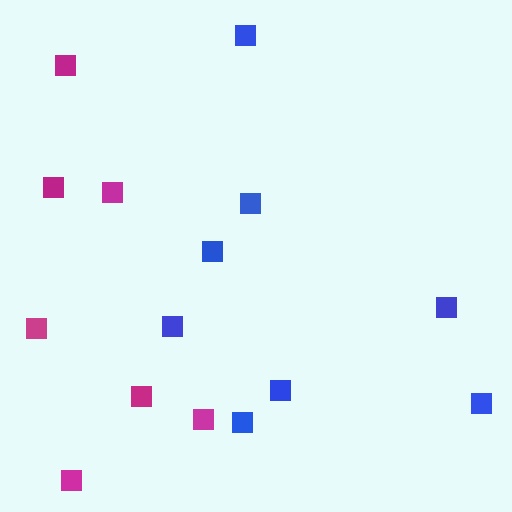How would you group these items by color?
There are 2 groups: one group of blue squares (8) and one group of magenta squares (7).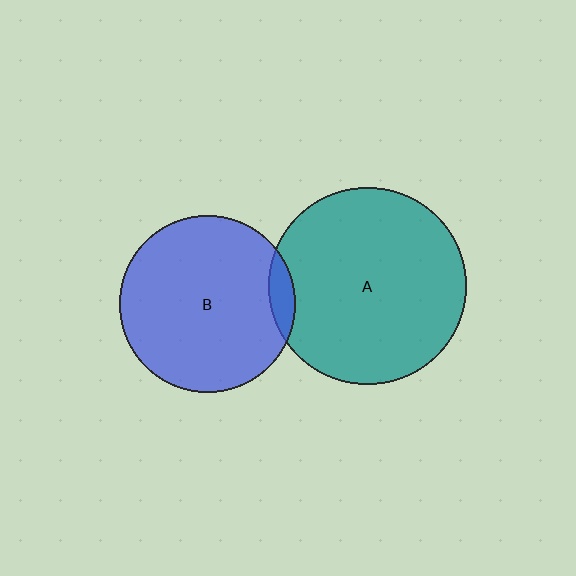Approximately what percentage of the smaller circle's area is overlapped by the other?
Approximately 5%.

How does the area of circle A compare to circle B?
Approximately 1.2 times.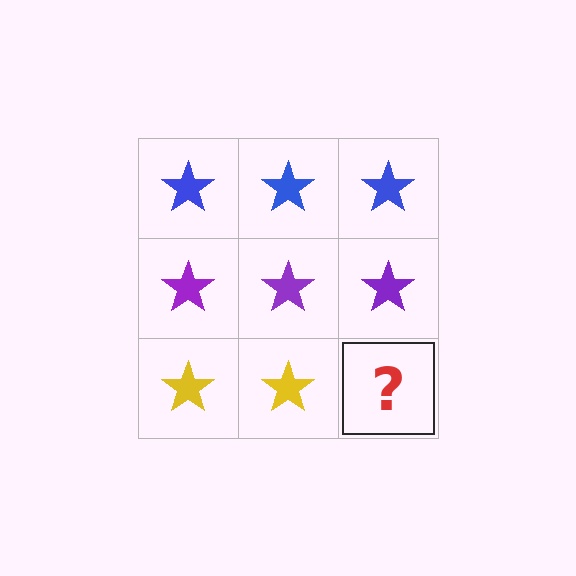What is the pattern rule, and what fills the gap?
The rule is that each row has a consistent color. The gap should be filled with a yellow star.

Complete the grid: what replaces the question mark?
The question mark should be replaced with a yellow star.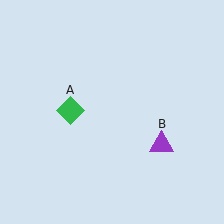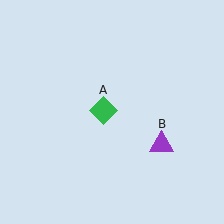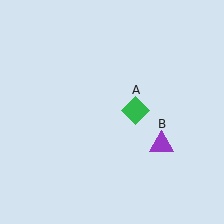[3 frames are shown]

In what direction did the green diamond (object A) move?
The green diamond (object A) moved right.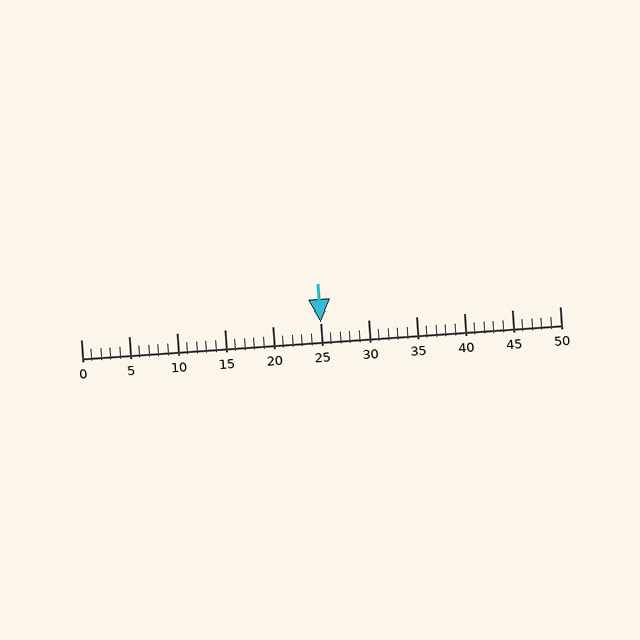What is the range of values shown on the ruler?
The ruler shows values from 0 to 50.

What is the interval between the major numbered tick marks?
The major tick marks are spaced 5 units apart.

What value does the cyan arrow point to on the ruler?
The cyan arrow points to approximately 25.